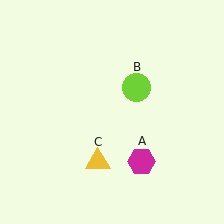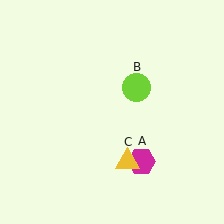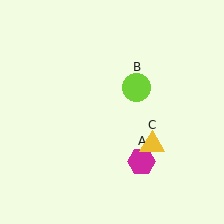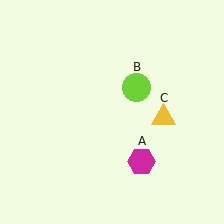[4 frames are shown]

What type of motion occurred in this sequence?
The yellow triangle (object C) rotated counterclockwise around the center of the scene.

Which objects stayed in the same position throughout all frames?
Magenta hexagon (object A) and lime circle (object B) remained stationary.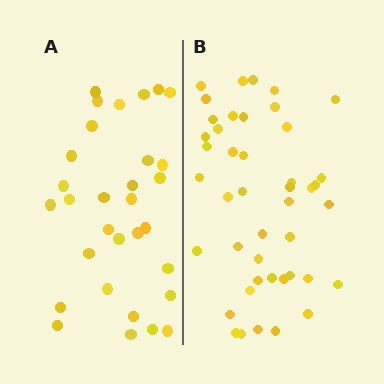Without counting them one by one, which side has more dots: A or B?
Region B (the right region) has more dots.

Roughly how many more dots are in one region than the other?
Region B has approximately 15 more dots than region A.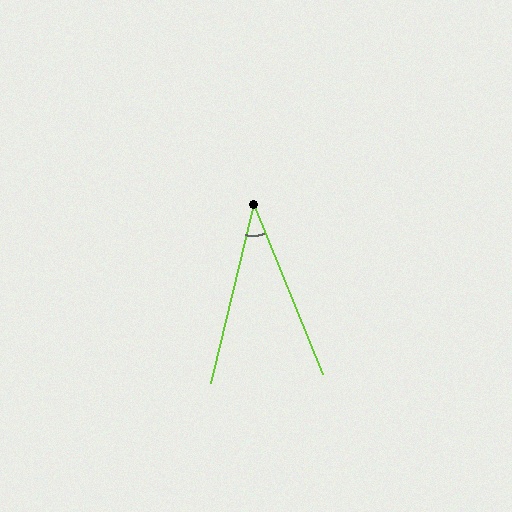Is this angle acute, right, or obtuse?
It is acute.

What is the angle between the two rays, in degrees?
Approximately 36 degrees.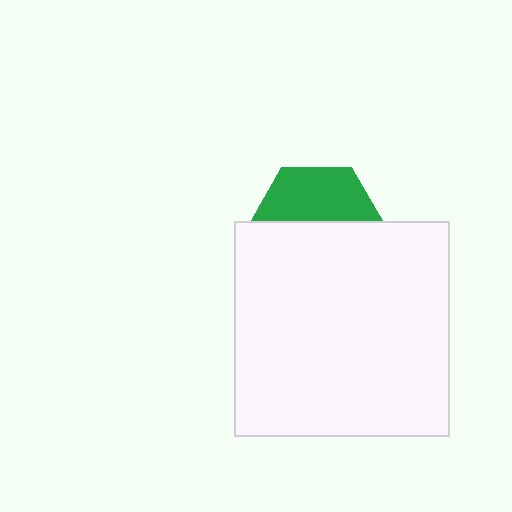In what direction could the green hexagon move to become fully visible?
The green hexagon could move up. That would shift it out from behind the white square entirely.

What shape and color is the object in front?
The object in front is a white square.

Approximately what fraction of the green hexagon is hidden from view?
Roughly 57% of the green hexagon is hidden behind the white square.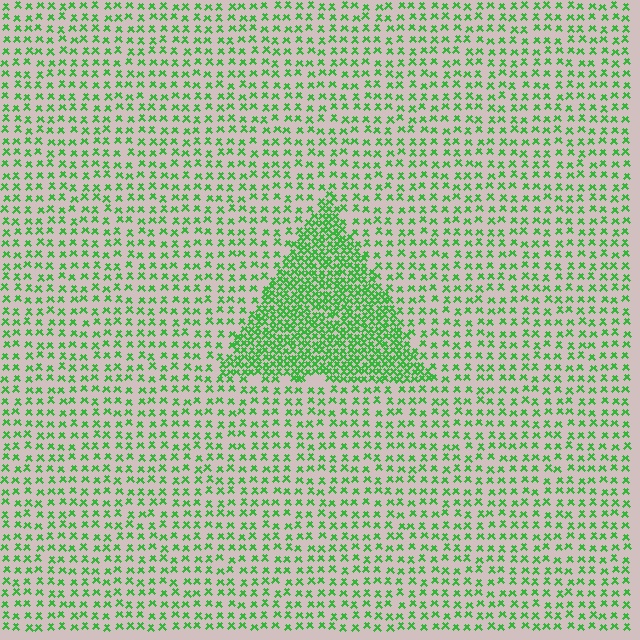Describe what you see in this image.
The image contains small green elements arranged at two different densities. A triangle-shaped region is visible where the elements are more densely packed than the surrounding area.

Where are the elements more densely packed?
The elements are more densely packed inside the triangle boundary.